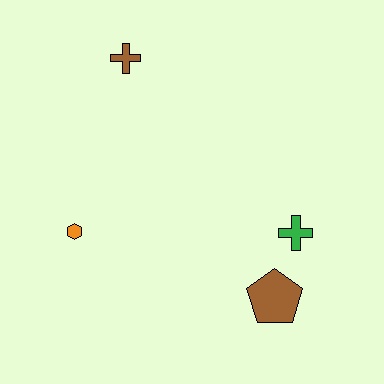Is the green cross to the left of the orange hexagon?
No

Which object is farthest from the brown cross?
The brown pentagon is farthest from the brown cross.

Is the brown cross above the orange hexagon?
Yes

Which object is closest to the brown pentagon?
The green cross is closest to the brown pentagon.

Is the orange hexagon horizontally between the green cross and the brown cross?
No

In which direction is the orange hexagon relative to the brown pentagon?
The orange hexagon is to the left of the brown pentagon.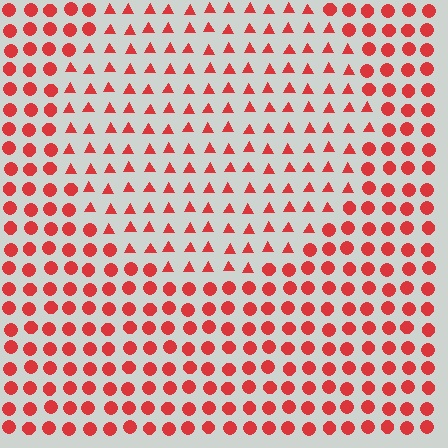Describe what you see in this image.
The image is filled with small red elements arranged in a uniform grid. A circle-shaped region contains triangles, while the surrounding area contains circles. The boundary is defined purely by the change in element shape.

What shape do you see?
I see a circle.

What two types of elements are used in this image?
The image uses triangles inside the circle region and circles outside it.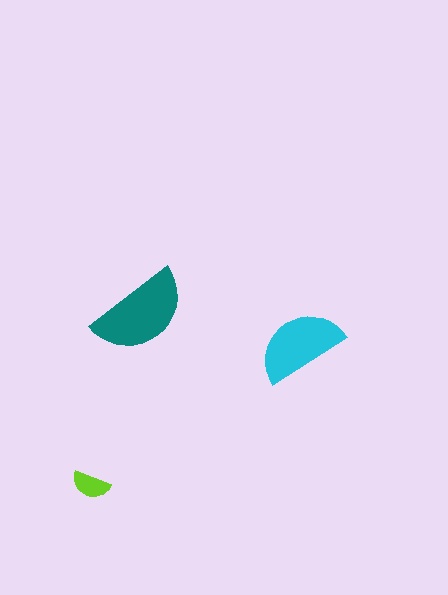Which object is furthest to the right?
The cyan semicircle is rightmost.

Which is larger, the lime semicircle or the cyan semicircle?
The cyan one.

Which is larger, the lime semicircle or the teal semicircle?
The teal one.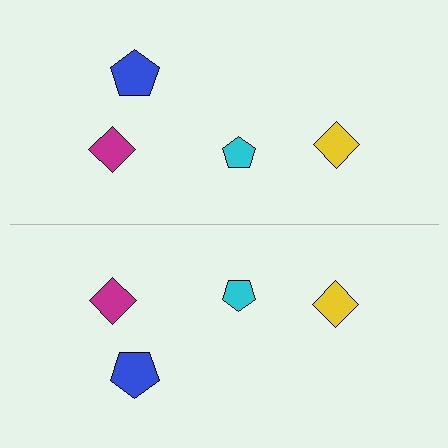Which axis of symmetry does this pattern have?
The pattern has a horizontal axis of symmetry running through the center of the image.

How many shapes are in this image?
There are 8 shapes in this image.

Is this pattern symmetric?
Yes, this pattern has bilateral (reflection) symmetry.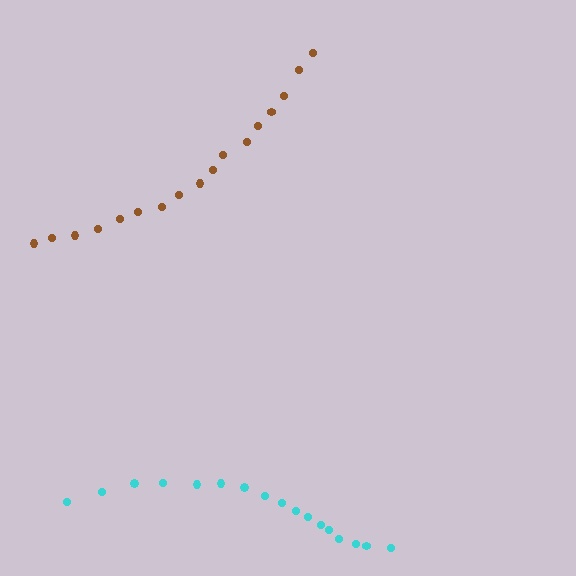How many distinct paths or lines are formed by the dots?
There are 2 distinct paths.